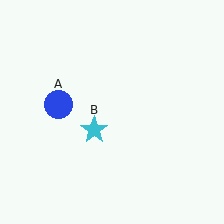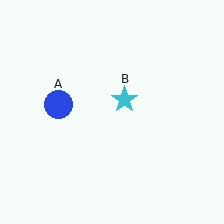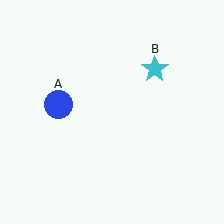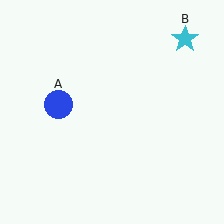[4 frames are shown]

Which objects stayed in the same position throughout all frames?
Blue circle (object A) remained stationary.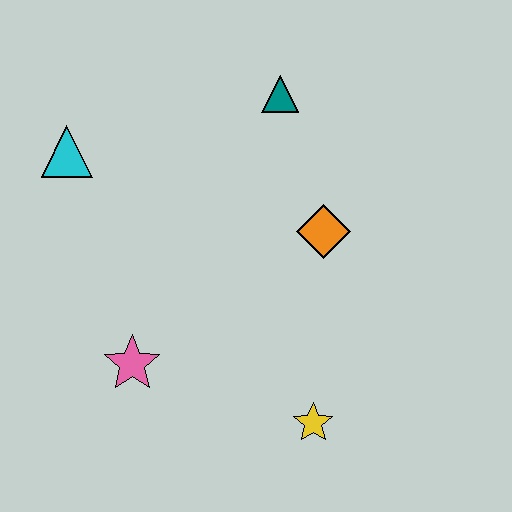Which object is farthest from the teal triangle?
The yellow star is farthest from the teal triangle.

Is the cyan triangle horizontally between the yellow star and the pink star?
No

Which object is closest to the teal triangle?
The orange diamond is closest to the teal triangle.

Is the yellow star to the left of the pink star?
No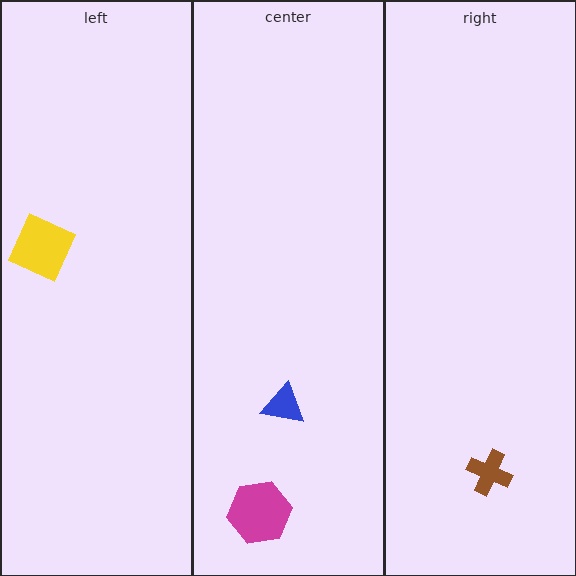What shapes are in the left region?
The yellow square.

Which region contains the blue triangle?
The center region.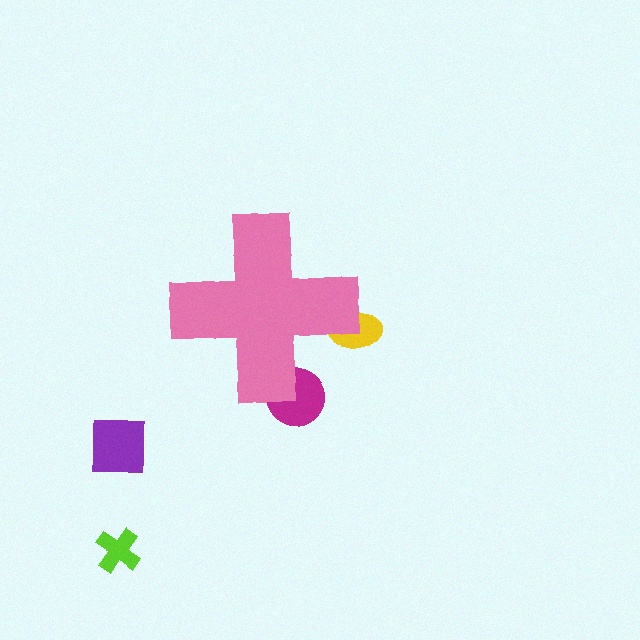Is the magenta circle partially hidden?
Yes, the magenta circle is partially hidden behind the pink cross.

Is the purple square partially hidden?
No, the purple square is fully visible.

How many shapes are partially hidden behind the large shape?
2 shapes are partially hidden.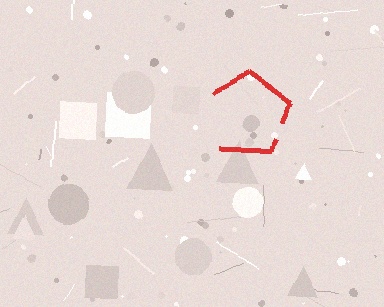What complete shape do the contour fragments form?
The contour fragments form a pentagon.